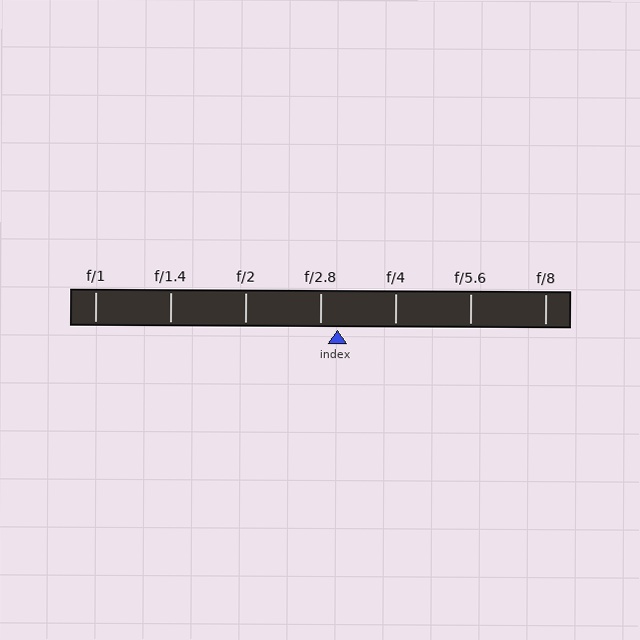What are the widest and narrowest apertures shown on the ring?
The widest aperture shown is f/1 and the narrowest is f/8.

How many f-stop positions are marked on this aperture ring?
There are 7 f-stop positions marked.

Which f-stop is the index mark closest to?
The index mark is closest to f/2.8.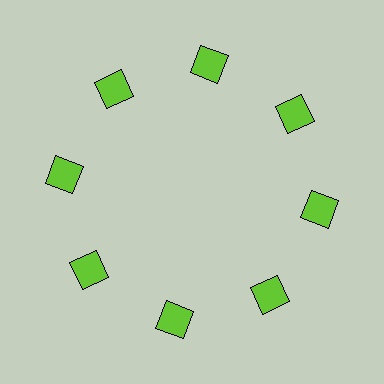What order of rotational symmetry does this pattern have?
This pattern has 8-fold rotational symmetry.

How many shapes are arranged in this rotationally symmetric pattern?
There are 8 shapes, arranged in 8 groups of 1.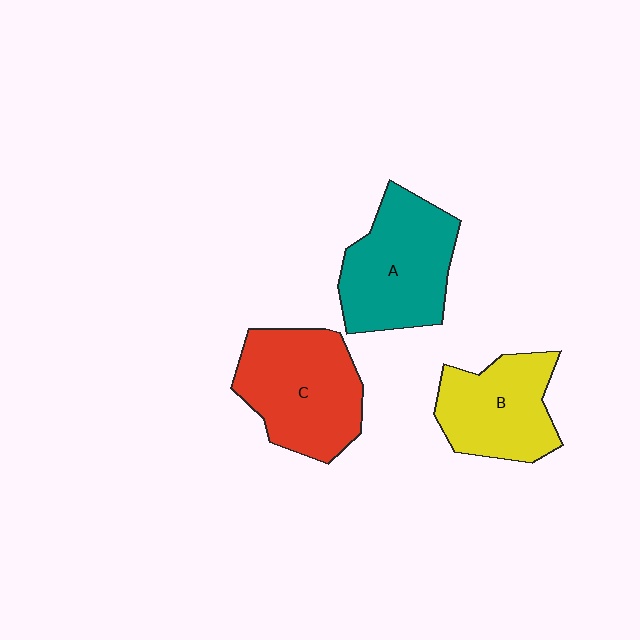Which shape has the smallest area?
Shape B (yellow).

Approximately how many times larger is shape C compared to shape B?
Approximately 1.2 times.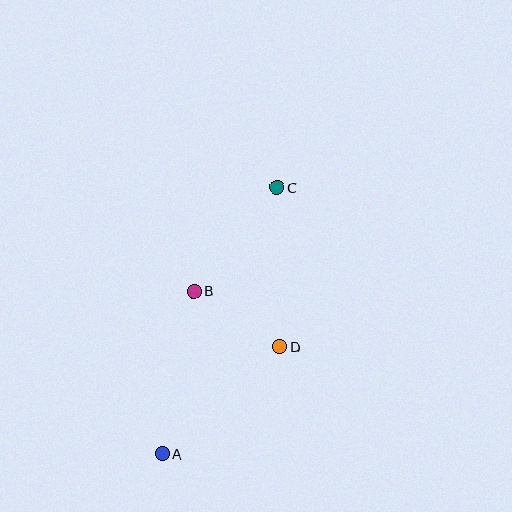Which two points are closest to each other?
Points B and D are closest to each other.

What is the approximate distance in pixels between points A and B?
The distance between A and B is approximately 166 pixels.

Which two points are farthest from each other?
Points A and C are farthest from each other.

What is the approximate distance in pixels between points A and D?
The distance between A and D is approximately 159 pixels.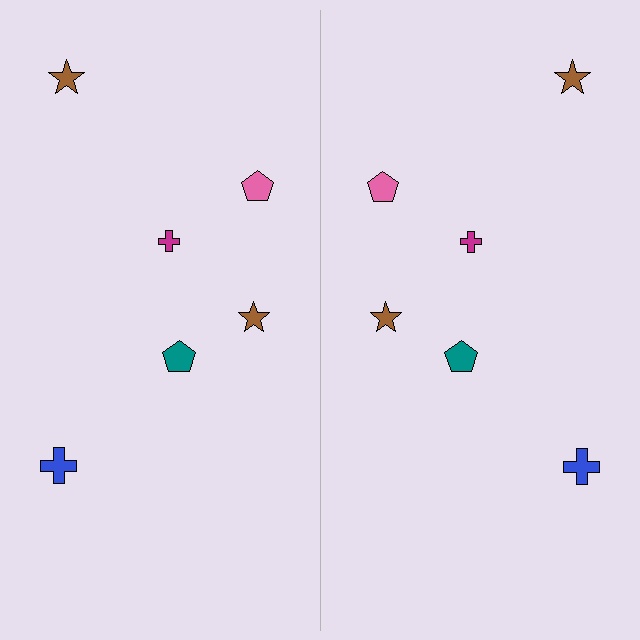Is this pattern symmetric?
Yes, this pattern has bilateral (reflection) symmetry.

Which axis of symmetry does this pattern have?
The pattern has a vertical axis of symmetry running through the center of the image.